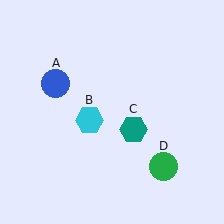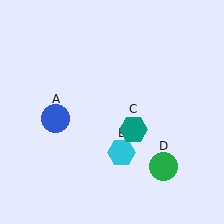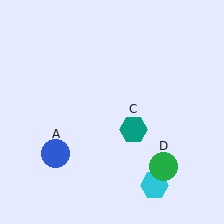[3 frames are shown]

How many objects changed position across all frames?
2 objects changed position: blue circle (object A), cyan hexagon (object B).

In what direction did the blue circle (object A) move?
The blue circle (object A) moved down.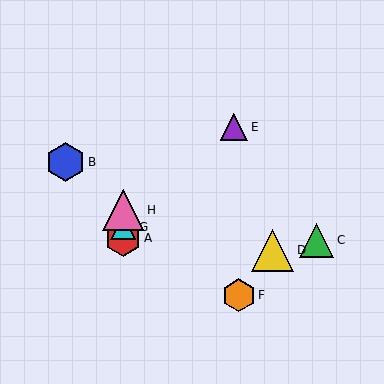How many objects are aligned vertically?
3 objects (A, G, H) are aligned vertically.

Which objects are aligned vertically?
Objects A, G, H are aligned vertically.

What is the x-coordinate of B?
Object B is at x≈66.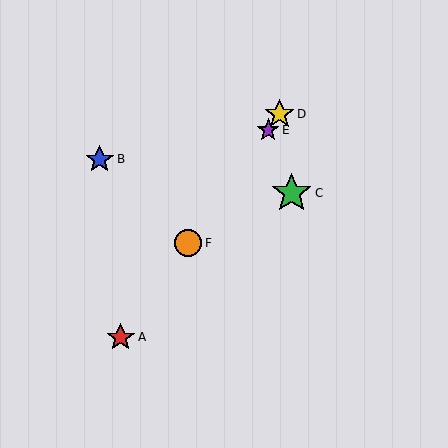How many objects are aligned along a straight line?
4 objects (A, D, E, F) are aligned along a straight line.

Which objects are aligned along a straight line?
Objects A, D, E, F are aligned along a straight line.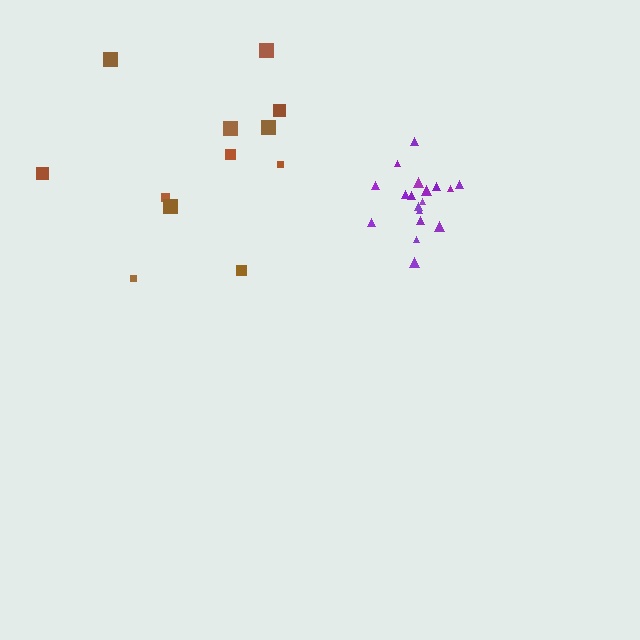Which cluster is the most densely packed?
Purple.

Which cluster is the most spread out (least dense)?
Brown.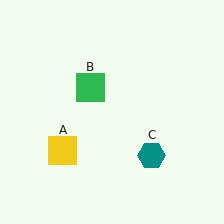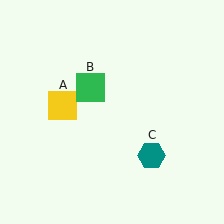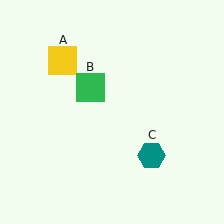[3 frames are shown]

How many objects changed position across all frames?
1 object changed position: yellow square (object A).